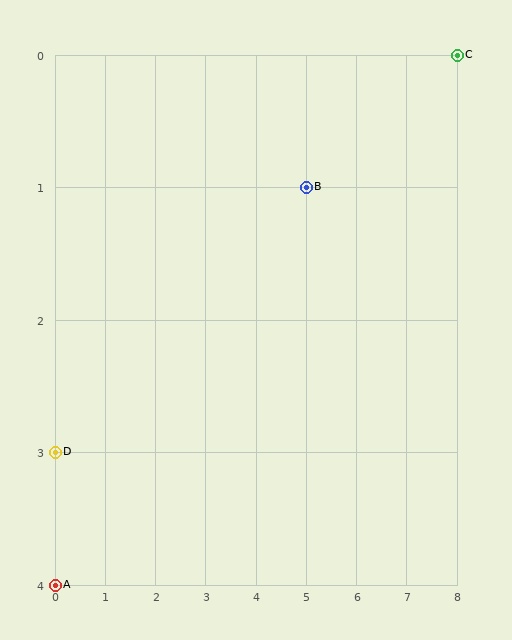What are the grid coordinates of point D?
Point D is at grid coordinates (0, 3).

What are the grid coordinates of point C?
Point C is at grid coordinates (8, 0).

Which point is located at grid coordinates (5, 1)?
Point B is at (5, 1).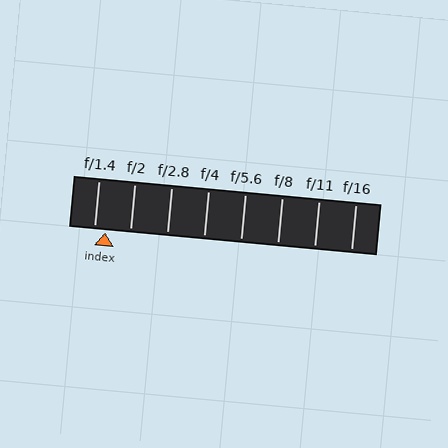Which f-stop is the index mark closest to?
The index mark is closest to f/1.4.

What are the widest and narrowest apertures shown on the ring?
The widest aperture shown is f/1.4 and the narrowest is f/16.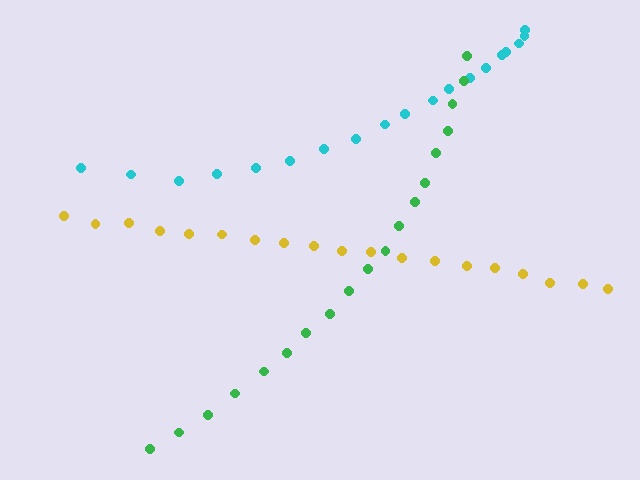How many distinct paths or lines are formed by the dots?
There are 3 distinct paths.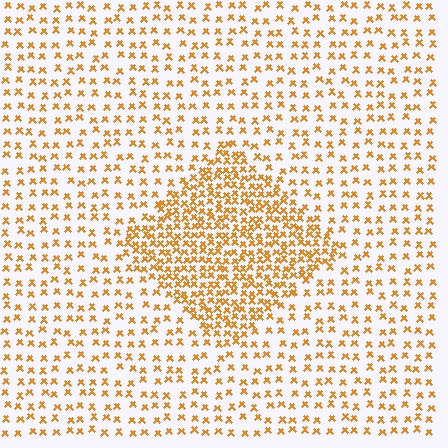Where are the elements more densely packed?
The elements are more densely packed inside the diamond boundary.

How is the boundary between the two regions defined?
The boundary is defined by a change in element density (approximately 2.3x ratio). All elements are the same color, size, and shape.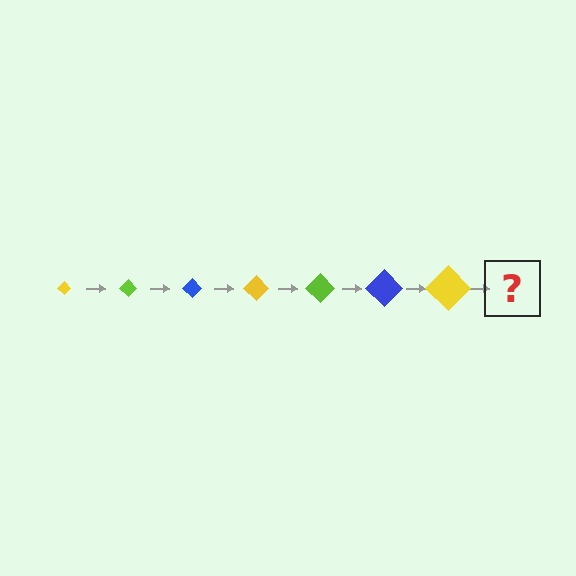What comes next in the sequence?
The next element should be a lime diamond, larger than the previous one.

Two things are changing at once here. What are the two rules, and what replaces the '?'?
The two rules are that the diamond grows larger each step and the color cycles through yellow, lime, and blue. The '?' should be a lime diamond, larger than the previous one.